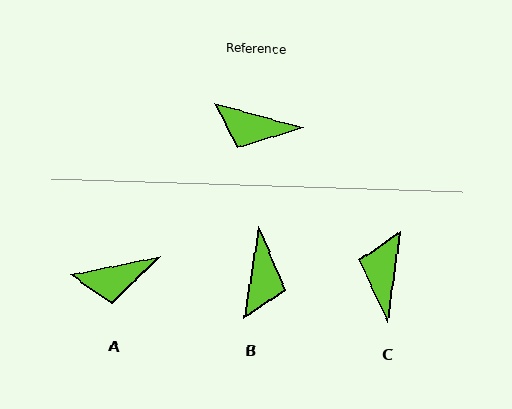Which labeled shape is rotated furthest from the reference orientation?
B, about 96 degrees away.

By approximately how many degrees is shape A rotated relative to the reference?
Approximately 27 degrees counter-clockwise.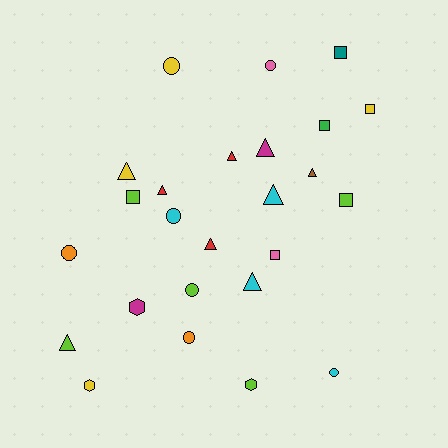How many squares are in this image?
There are 6 squares.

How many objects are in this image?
There are 25 objects.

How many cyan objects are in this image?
There are 4 cyan objects.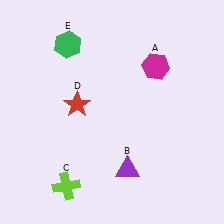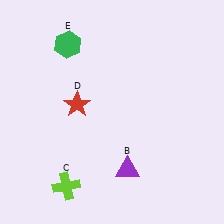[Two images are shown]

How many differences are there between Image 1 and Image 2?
There is 1 difference between the two images.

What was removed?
The magenta hexagon (A) was removed in Image 2.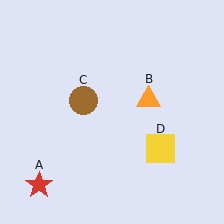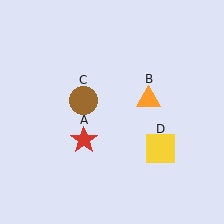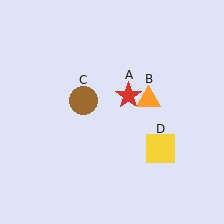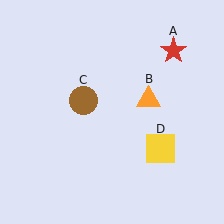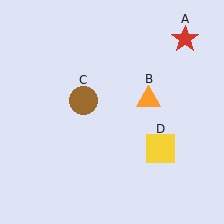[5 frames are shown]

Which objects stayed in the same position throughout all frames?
Orange triangle (object B) and brown circle (object C) and yellow square (object D) remained stationary.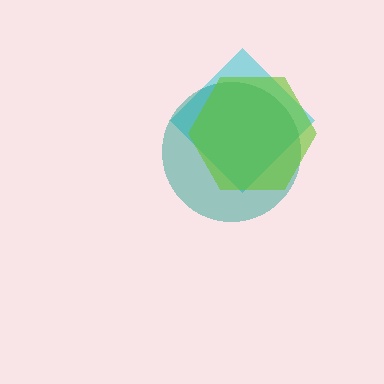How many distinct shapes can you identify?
There are 3 distinct shapes: a cyan diamond, a teal circle, a lime hexagon.